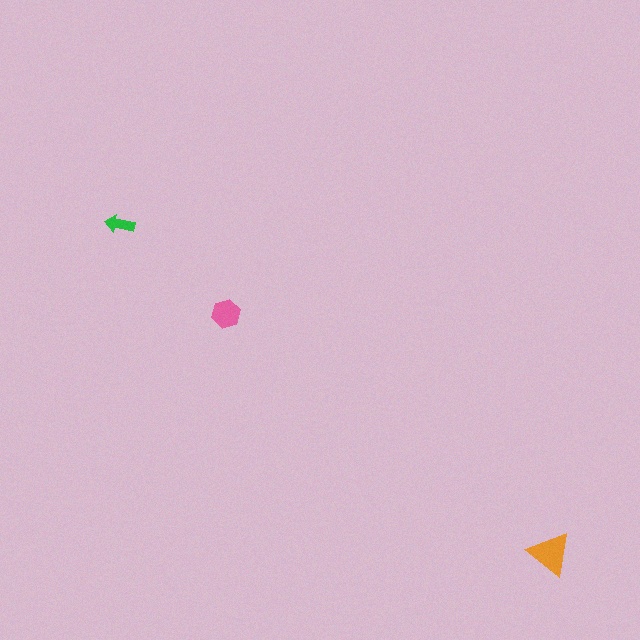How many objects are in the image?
There are 3 objects in the image.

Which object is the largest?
The orange triangle.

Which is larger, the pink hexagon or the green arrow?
The pink hexagon.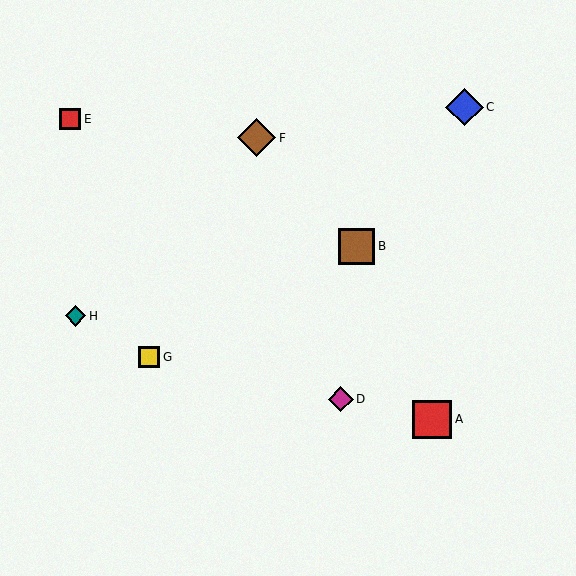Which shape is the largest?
The red square (labeled A) is the largest.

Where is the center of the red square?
The center of the red square is at (432, 419).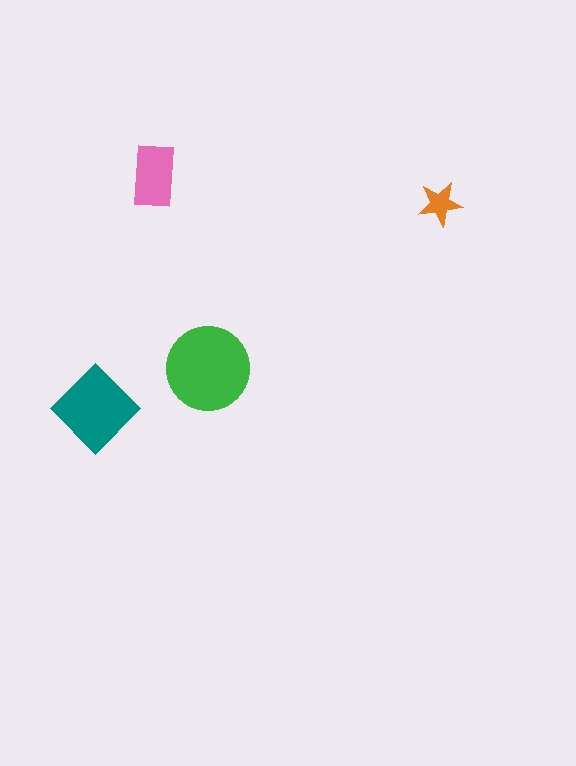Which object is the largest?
The green circle.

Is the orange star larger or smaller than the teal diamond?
Smaller.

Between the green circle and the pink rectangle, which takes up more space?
The green circle.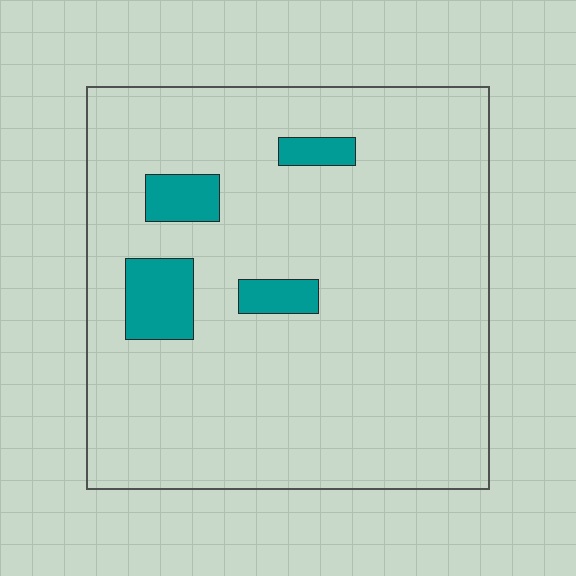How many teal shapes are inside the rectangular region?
4.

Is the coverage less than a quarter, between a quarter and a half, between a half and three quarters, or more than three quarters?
Less than a quarter.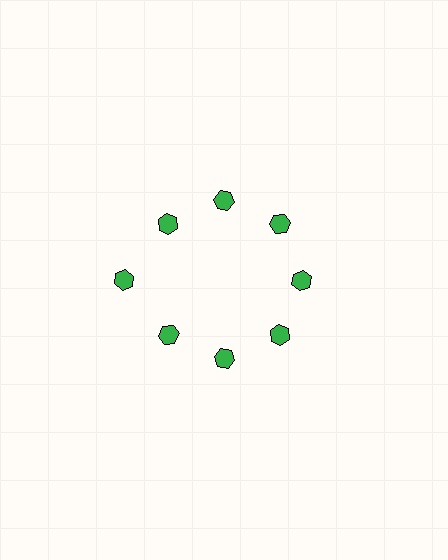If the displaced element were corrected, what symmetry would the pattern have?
It would have 8-fold rotational symmetry — the pattern would map onto itself every 45 degrees.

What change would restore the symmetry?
The symmetry would be restored by moving it inward, back onto the ring so that all 8 hexagons sit at equal angles and equal distance from the center.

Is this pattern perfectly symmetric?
No. The 8 green hexagons are arranged in a ring, but one element near the 9 o'clock position is pushed outward from the center, breaking the 8-fold rotational symmetry.